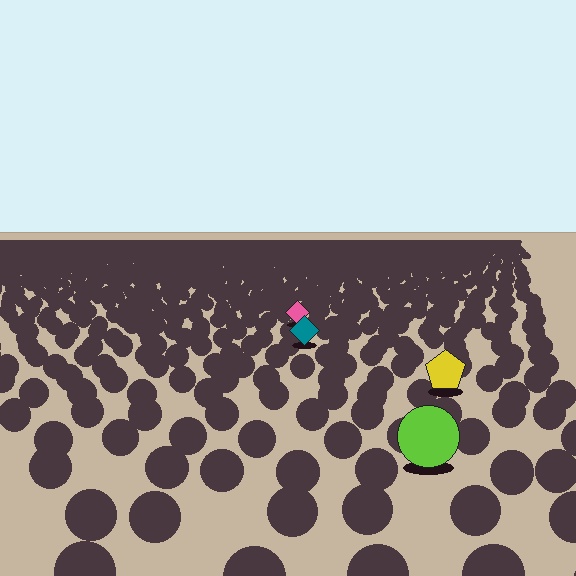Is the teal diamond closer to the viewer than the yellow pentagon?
No. The yellow pentagon is closer — you can tell from the texture gradient: the ground texture is coarser near it.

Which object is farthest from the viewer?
The pink diamond is farthest from the viewer. It appears smaller and the ground texture around it is denser.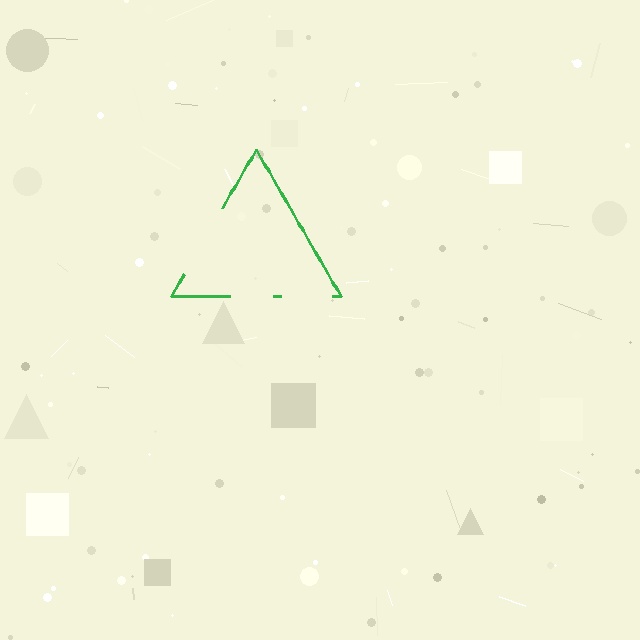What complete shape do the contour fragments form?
The contour fragments form a triangle.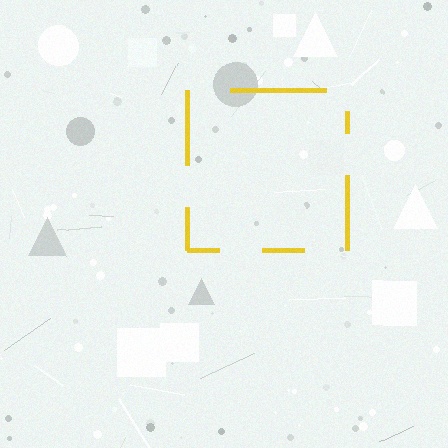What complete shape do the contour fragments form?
The contour fragments form a square.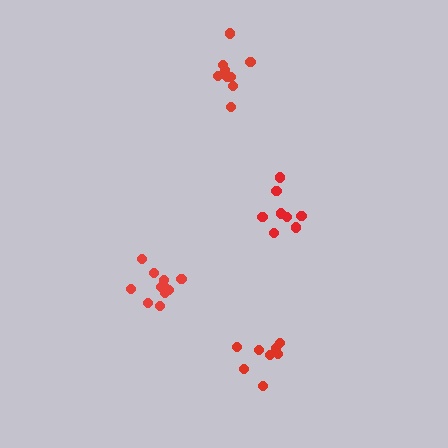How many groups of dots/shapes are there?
There are 4 groups.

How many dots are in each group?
Group 1: 8 dots, Group 2: 9 dots, Group 3: 11 dots, Group 4: 8 dots (36 total).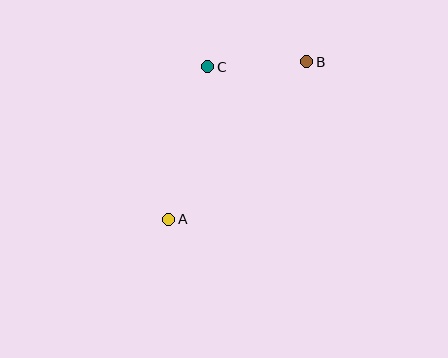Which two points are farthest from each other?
Points A and B are farthest from each other.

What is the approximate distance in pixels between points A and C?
The distance between A and C is approximately 157 pixels.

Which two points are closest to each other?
Points B and C are closest to each other.